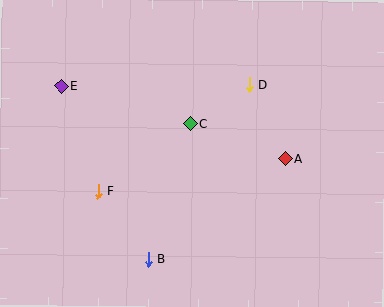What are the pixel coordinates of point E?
Point E is at (61, 86).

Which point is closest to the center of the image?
Point C at (191, 124) is closest to the center.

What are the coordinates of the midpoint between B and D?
The midpoint between B and D is at (199, 172).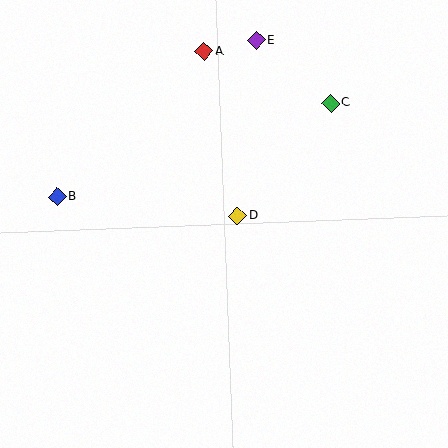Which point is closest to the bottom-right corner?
Point D is closest to the bottom-right corner.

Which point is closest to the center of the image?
Point D at (238, 216) is closest to the center.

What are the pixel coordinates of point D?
Point D is at (238, 216).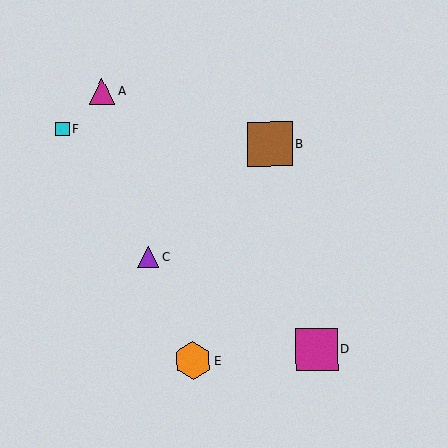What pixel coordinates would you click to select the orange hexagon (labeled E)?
Click at (193, 361) to select the orange hexagon E.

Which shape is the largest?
The brown square (labeled B) is the largest.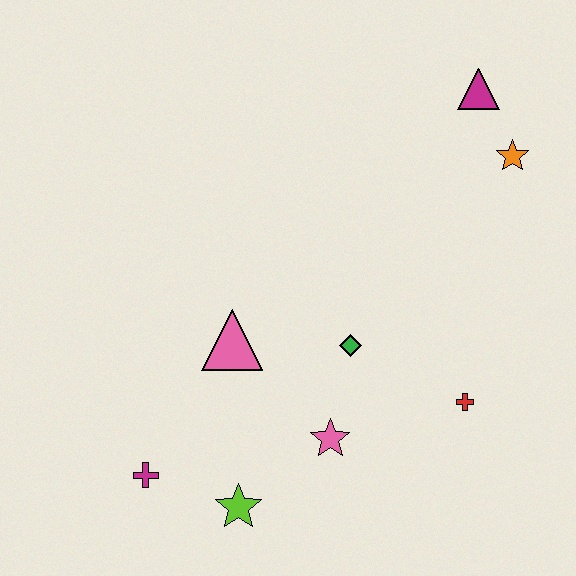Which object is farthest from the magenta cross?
The magenta triangle is farthest from the magenta cross.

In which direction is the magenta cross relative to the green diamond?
The magenta cross is to the left of the green diamond.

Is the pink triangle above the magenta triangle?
No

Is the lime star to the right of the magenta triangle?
No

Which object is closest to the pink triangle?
The green diamond is closest to the pink triangle.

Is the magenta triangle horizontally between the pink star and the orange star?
Yes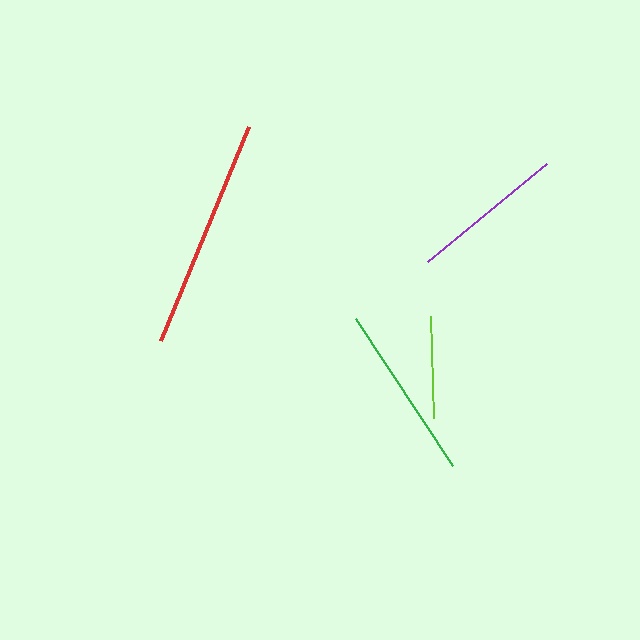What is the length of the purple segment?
The purple segment is approximately 154 pixels long.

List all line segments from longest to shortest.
From longest to shortest: red, green, purple, lime.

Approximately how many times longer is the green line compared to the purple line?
The green line is approximately 1.1 times the length of the purple line.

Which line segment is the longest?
The red line is the longest at approximately 231 pixels.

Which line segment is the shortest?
The lime line is the shortest at approximately 102 pixels.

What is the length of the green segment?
The green segment is approximately 176 pixels long.